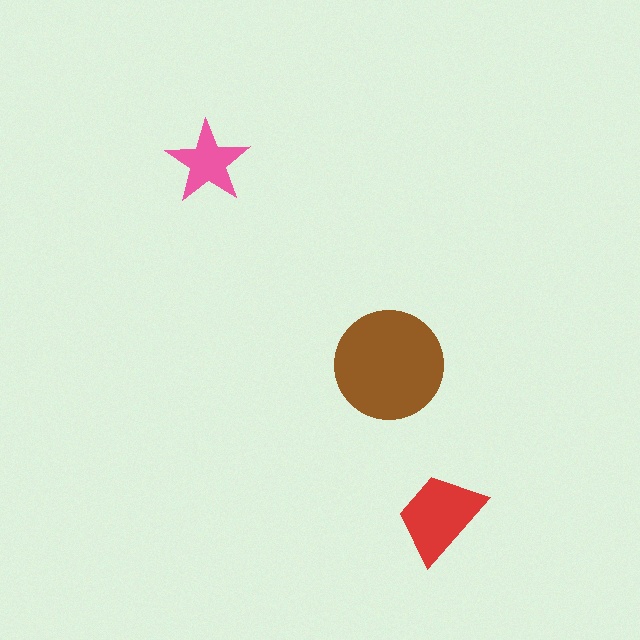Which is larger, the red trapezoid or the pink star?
The red trapezoid.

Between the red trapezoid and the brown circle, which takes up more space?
The brown circle.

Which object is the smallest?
The pink star.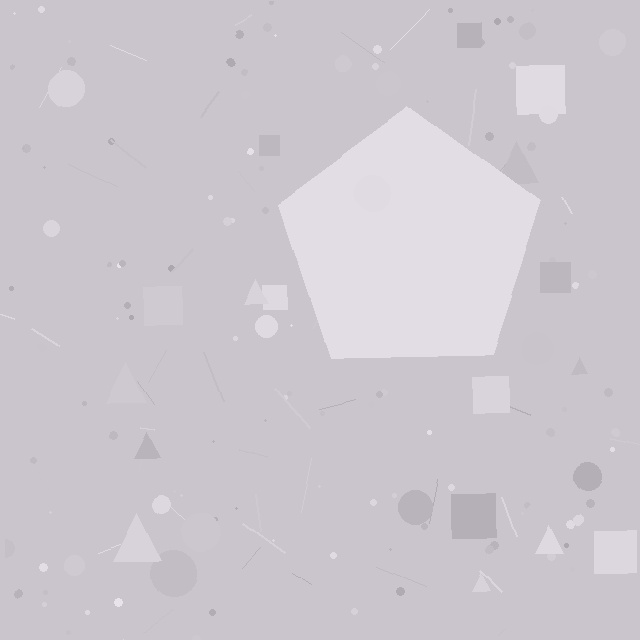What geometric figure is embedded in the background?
A pentagon is embedded in the background.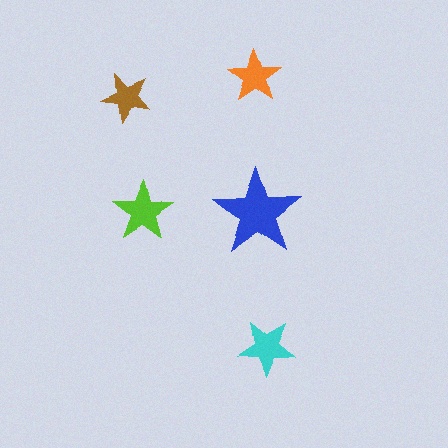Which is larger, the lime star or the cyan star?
The lime one.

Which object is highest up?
The orange star is topmost.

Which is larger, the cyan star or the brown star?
The cyan one.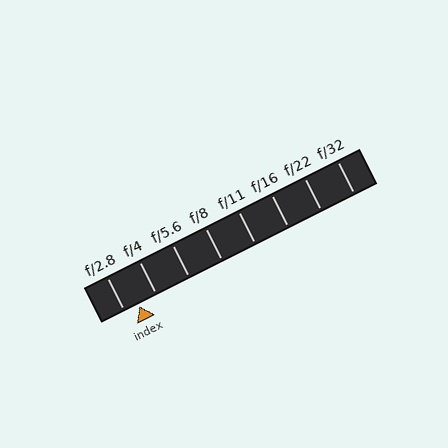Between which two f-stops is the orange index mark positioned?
The index mark is between f/2.8 and f/4.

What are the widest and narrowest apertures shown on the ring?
The widest aperture shown is f/2.8 and the narrowest is f/32.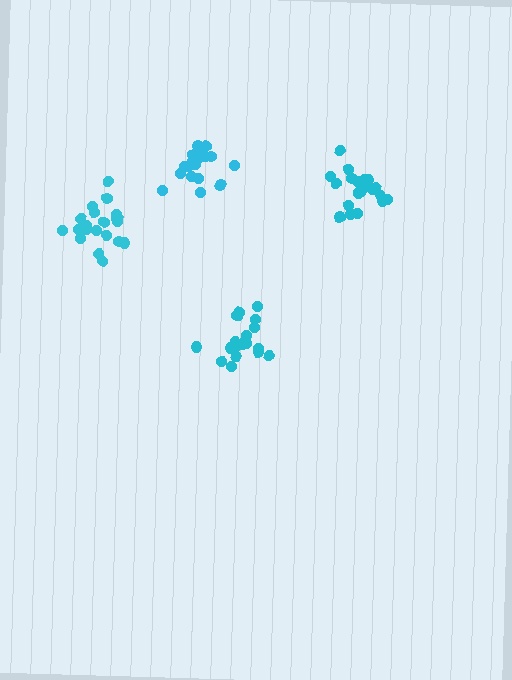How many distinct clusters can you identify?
There are 4 distinct clusters.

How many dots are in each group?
Group 1: 19 dots, Group 2: 19 dots, Group 3: 21 dots, Group 4: 21 dots (80 total).